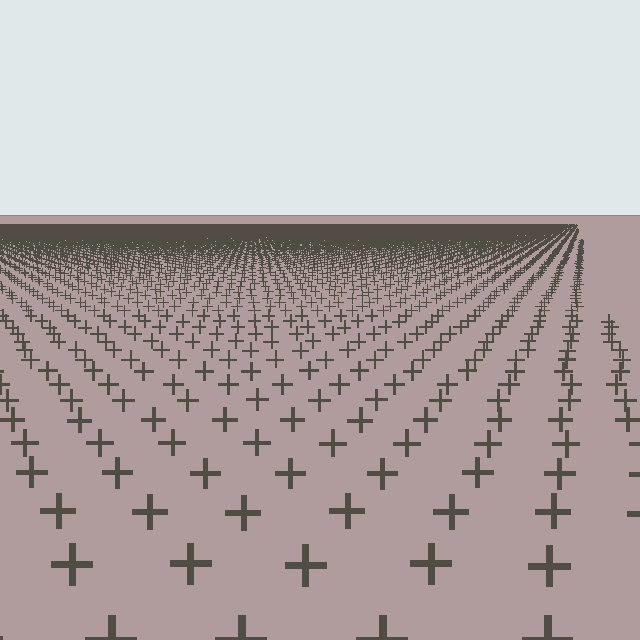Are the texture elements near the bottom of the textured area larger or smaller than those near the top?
Larger. Near the bottom, elements are closer to the viewer and appear at a bigger on-screen size.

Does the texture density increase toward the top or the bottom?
Density increases toward the top.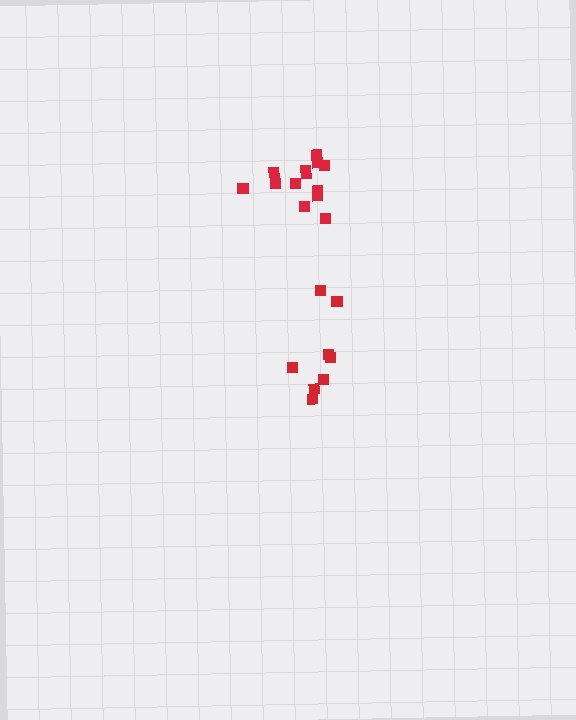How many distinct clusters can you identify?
There are 2 distinct clusters.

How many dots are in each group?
Group 1: 13 dots, Group 2: 8 dots (21 total).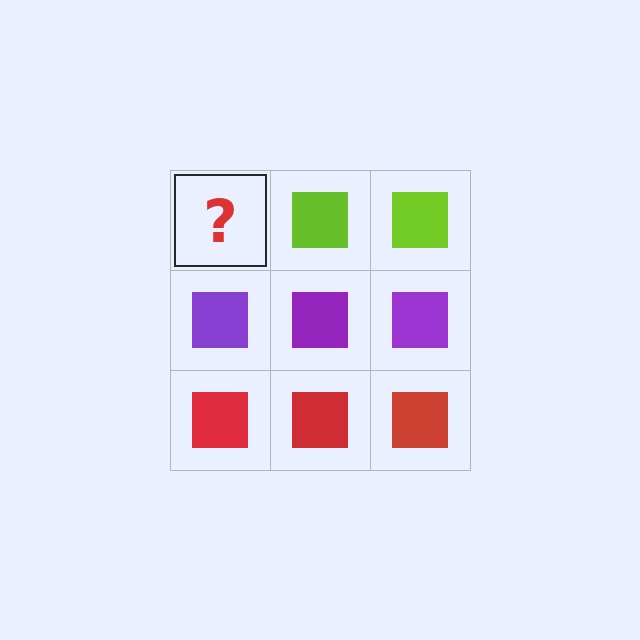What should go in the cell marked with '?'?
The missing cell should contain a lime square.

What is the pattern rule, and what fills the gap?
The rule is that each row has a consistent color. The gap should be filled with a lime square.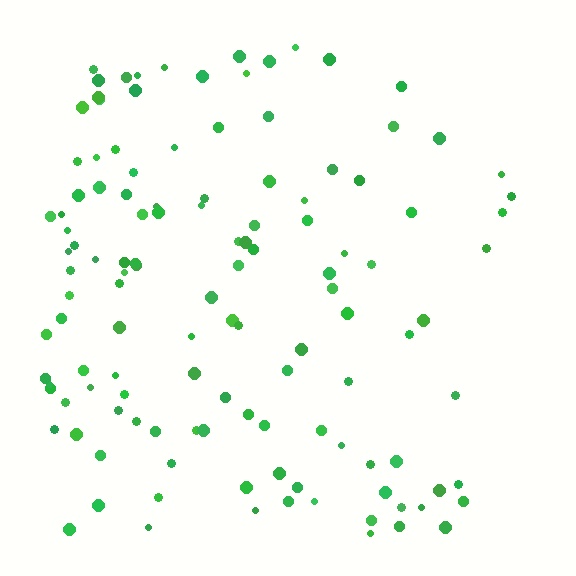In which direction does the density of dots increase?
From right to left, with the left side densest.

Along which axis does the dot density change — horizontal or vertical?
Horizontal.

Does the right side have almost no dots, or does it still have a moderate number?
Still a moderate number, just noticeably fewer than the left.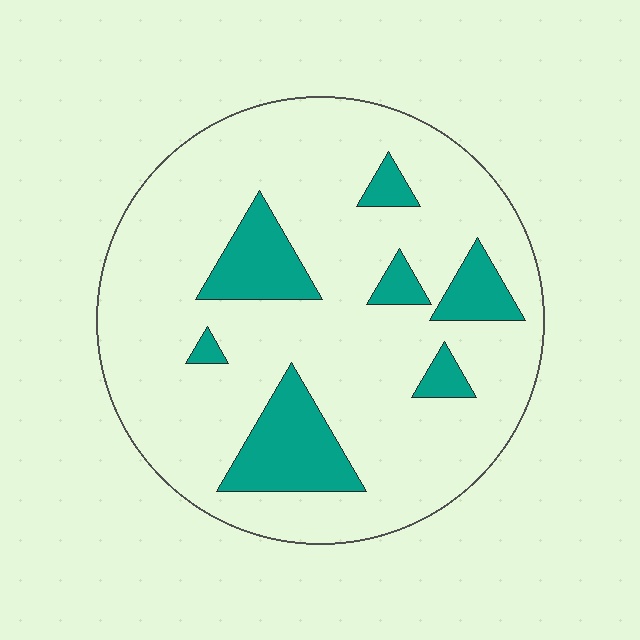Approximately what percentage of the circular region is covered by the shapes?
Approximately 15%.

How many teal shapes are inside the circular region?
7.